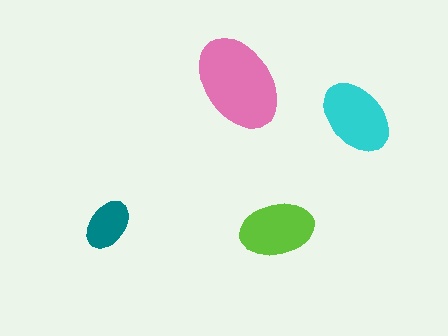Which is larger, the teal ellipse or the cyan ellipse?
The cyan one.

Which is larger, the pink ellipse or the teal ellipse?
The pink one.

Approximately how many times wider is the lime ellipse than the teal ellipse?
About 1.5 times wider.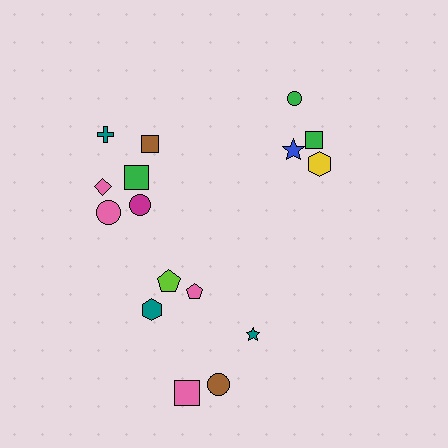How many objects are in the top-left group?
There are 6 objects.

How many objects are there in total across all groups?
There are 16 objects.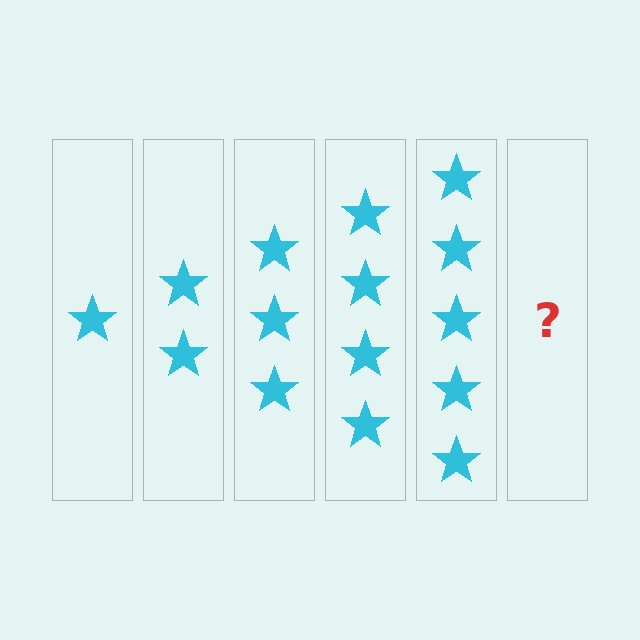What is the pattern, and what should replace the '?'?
The pattern is that each step adds one more star. The '?' should be 6 stars.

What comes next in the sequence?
The next element should be 6 stars.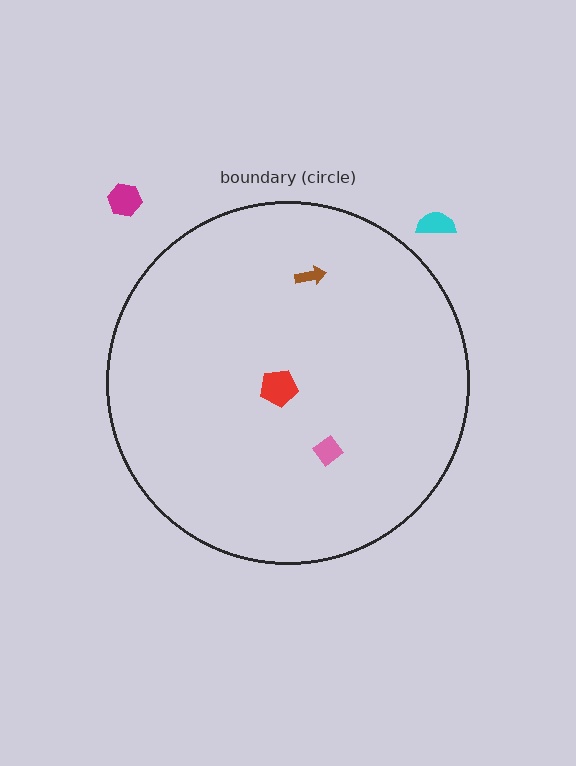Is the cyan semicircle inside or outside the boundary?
Outside.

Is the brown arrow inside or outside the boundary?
Inside.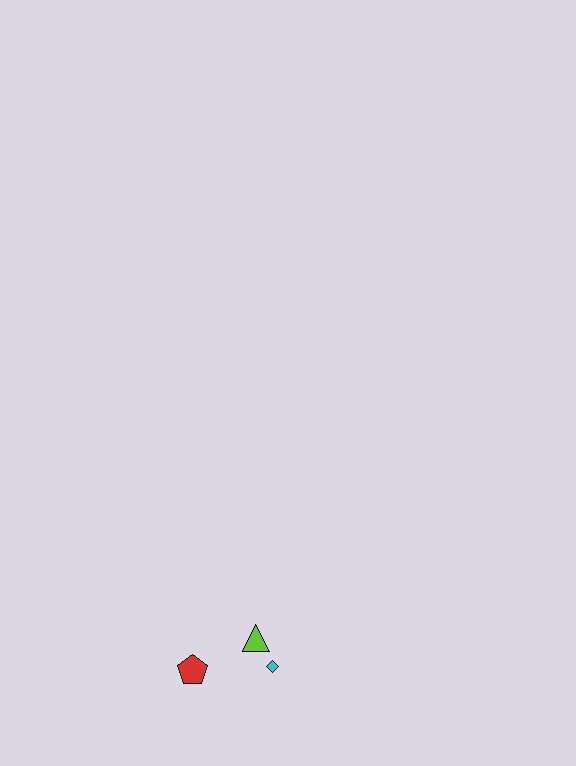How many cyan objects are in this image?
There is 1 cyan object.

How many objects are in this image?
There are 3 objects.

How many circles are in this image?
There are no circles.